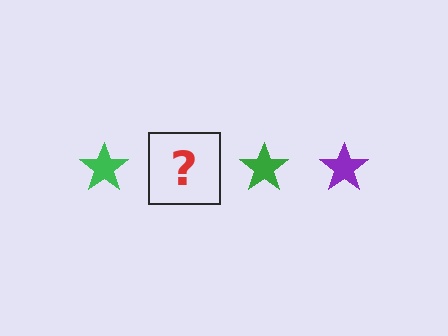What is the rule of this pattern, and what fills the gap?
The rule is that the pattern cycles through green, purple stars. The gap should be filled with a purple star.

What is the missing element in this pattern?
The missing element is a purple star.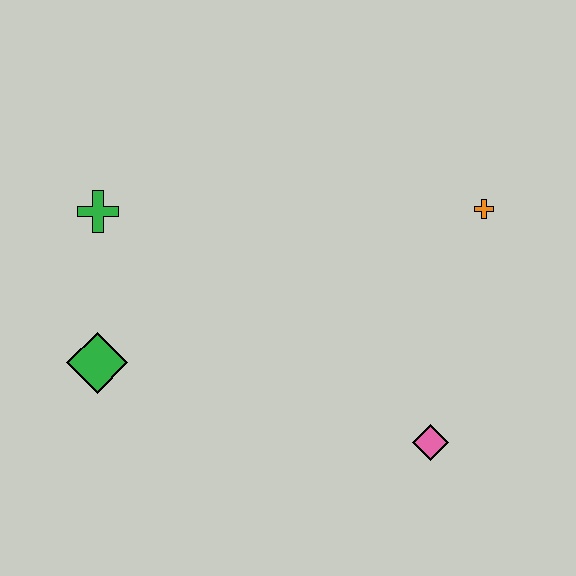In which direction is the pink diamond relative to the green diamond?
The pink diamond is to the right of the green diamond.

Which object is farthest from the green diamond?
The orange cross is farthest from the green diamond.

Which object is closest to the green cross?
The green diamond is closest to the green cross.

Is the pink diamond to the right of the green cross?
Yes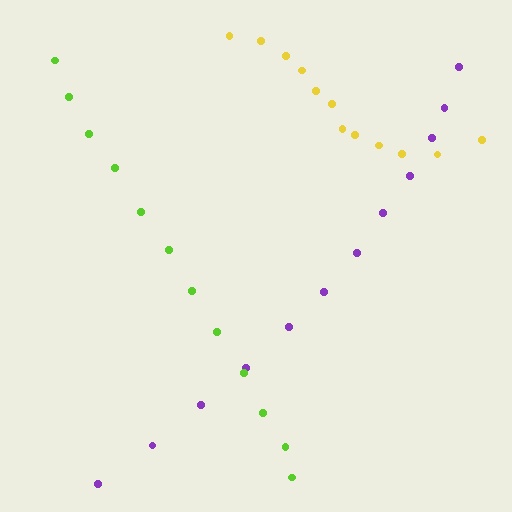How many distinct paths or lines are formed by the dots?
There are 3 distinct paths.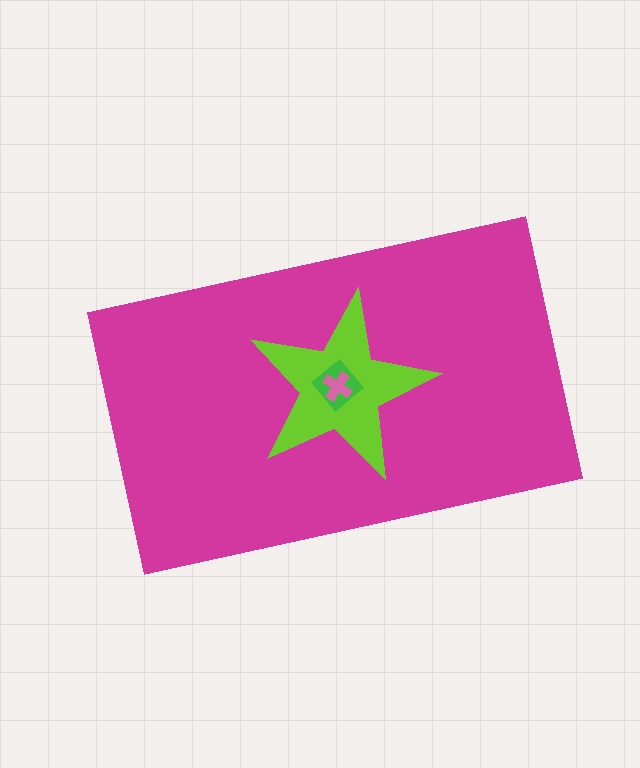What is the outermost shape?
The magenta rectangle.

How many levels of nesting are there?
4.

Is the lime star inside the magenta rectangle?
Yes.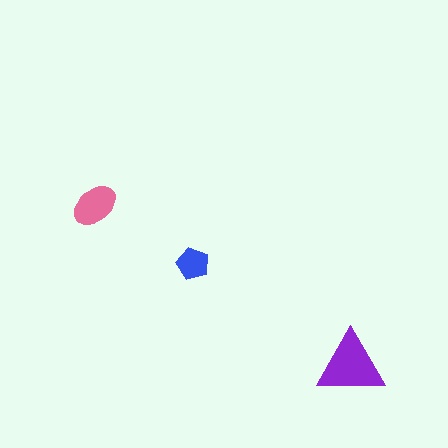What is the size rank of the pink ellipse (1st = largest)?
2nd.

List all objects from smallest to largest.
The blue pentagon, the pink ellipse, the purple triangle.